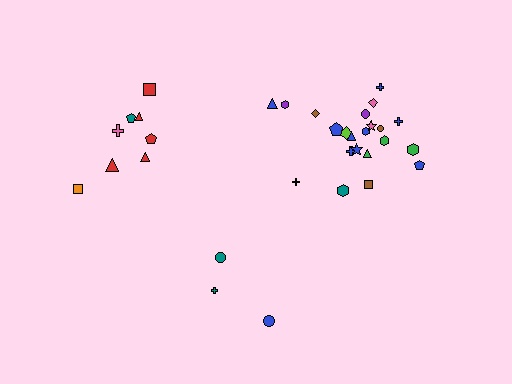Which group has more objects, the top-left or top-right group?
The top-right group.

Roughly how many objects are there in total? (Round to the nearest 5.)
Roughly 35 objects in total.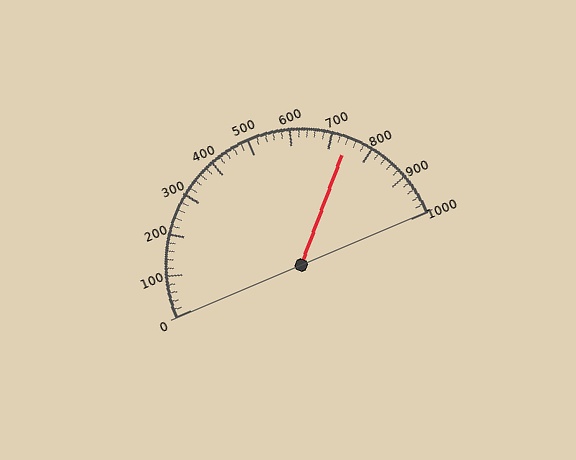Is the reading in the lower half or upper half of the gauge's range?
The reading is in the upper half of the range (0 to 1000).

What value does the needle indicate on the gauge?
The needle indicates approximately 740.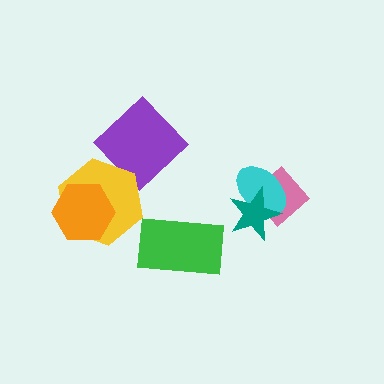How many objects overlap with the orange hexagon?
1 object overlaps with the orange hexagon.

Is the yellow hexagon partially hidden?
Yes, it is partially covered by another shape.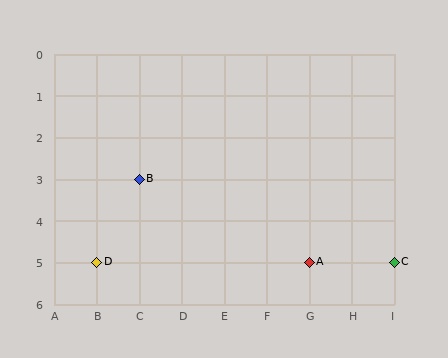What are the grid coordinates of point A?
Point A is at grid coordinates (G, 5).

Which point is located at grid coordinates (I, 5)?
Point C is at (I, 5).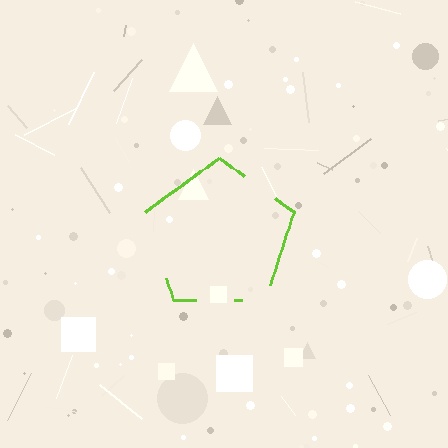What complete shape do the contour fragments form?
The contour fragments form a pentagon.